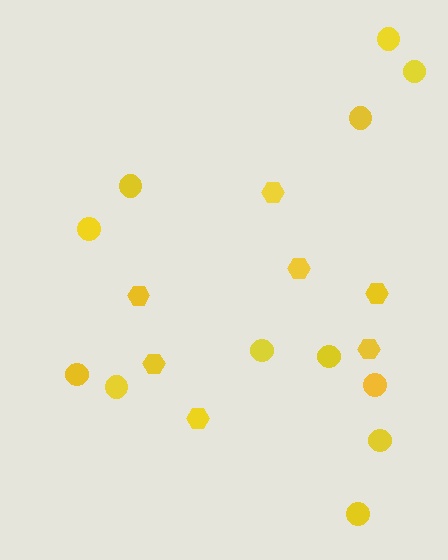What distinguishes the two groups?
There are 2 groups: one group of hexagons (7) and one group of circles (12).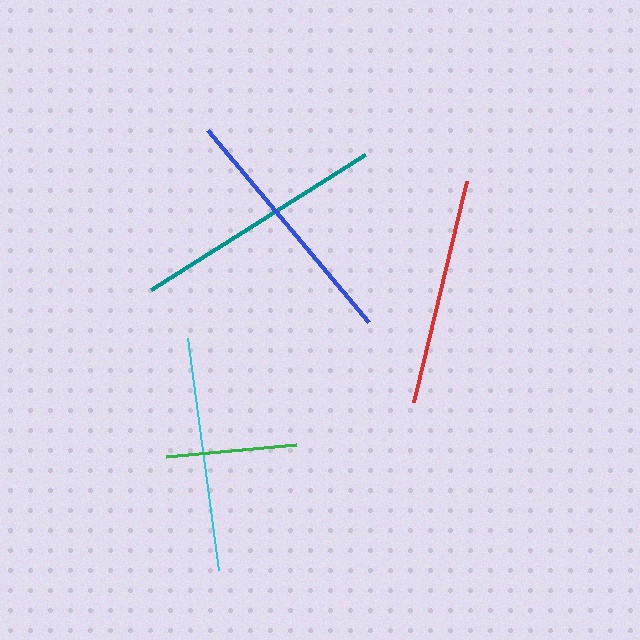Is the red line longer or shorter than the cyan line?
The cyan line is longer than the red line.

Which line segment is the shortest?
The green line is the shortest at approximately 131 pixels.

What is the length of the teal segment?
The teal segment is approximately 253 pixels long.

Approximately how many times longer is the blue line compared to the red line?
The blue line is approximately 1.1 times the length of the red line.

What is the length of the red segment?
The red segment is approximately 227 pixels long.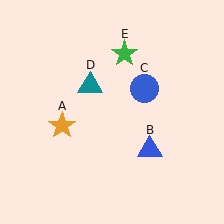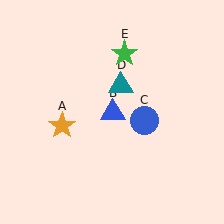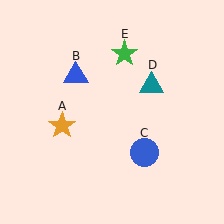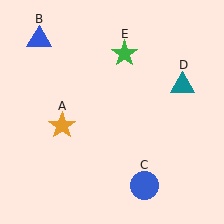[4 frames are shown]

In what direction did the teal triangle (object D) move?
The teal triangle (object D) moved right.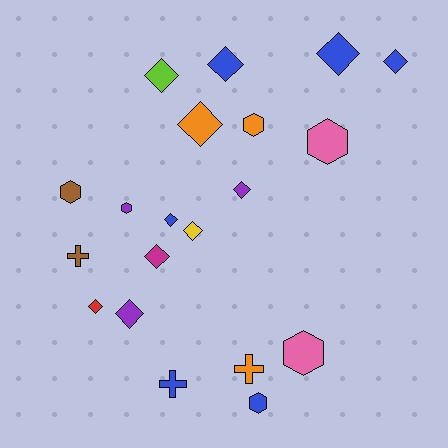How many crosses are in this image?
There are 3 crosses.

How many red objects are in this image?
There is 1 red object.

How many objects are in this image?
There are 20 objects.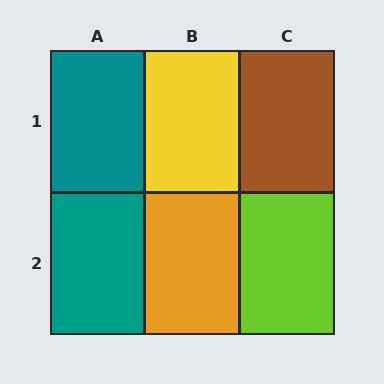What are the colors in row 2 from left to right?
Teal, orange, lime.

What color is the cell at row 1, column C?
Brown.